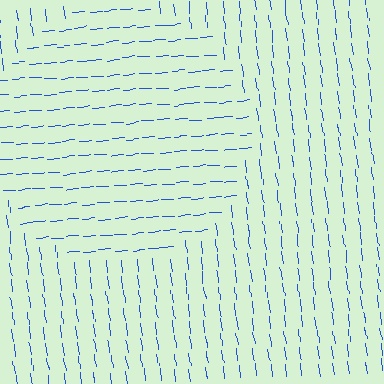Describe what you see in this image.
The image is filled with small blue line segments. A circle region in the image has lines oriented differently from the surrounding lines, creating a visible texture boundary.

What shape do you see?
I see a circle.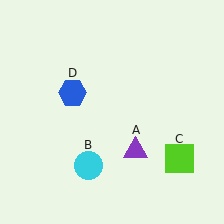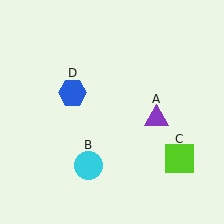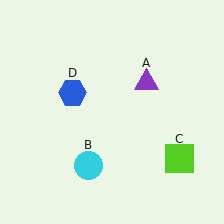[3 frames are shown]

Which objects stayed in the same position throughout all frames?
Cyan circle (object B) and lime square (object C) and blue hexagon (object D) remained stationary.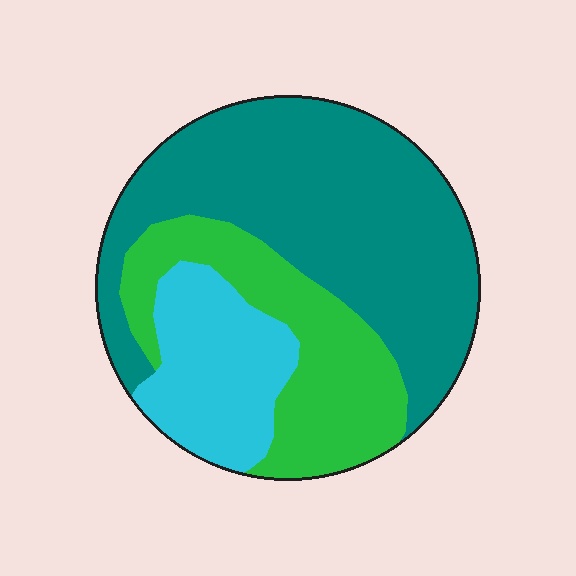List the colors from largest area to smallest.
From largest to smallest: teal, green, cyan.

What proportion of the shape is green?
Green covers roughly 25% of the shape.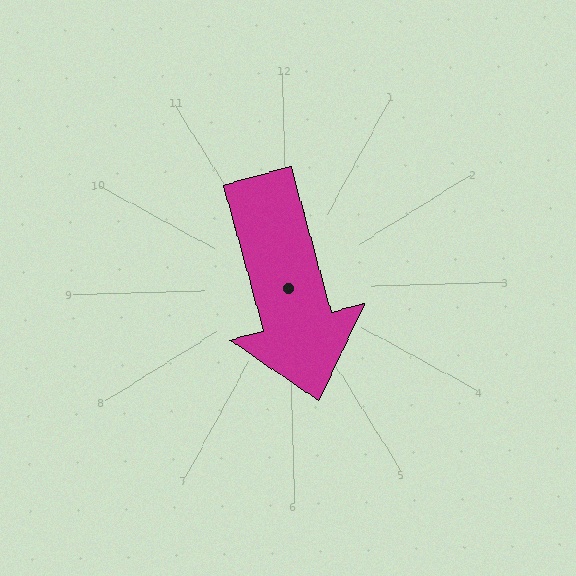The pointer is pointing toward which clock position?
Roughly 6 o'clock.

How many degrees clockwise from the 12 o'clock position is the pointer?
Approximately 166 degrees.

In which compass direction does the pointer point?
South.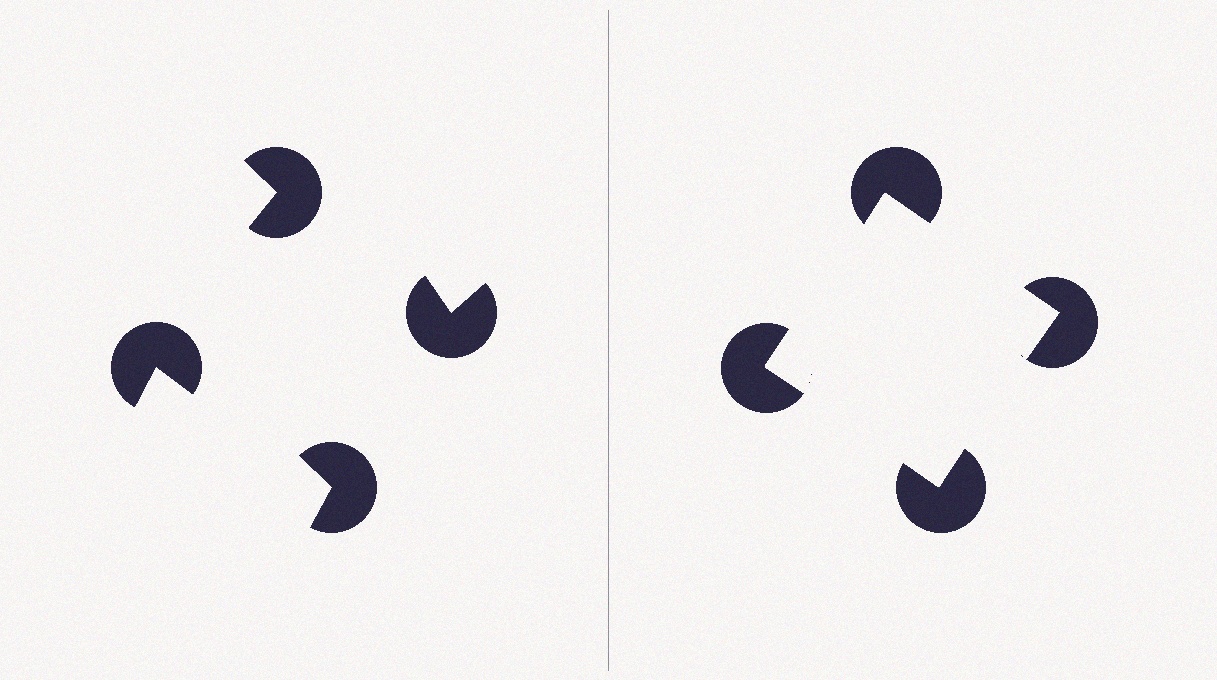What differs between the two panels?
The pac-man discs are positioned identically on both sides; only the wedge orientations differ. On the right they align to a square; on the left they are misaligned.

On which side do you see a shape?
An illusory square appears on the right side. On the left side the wedge cuts are rotated, so no coherent shape forms.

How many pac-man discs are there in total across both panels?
8 — 4 on each side.